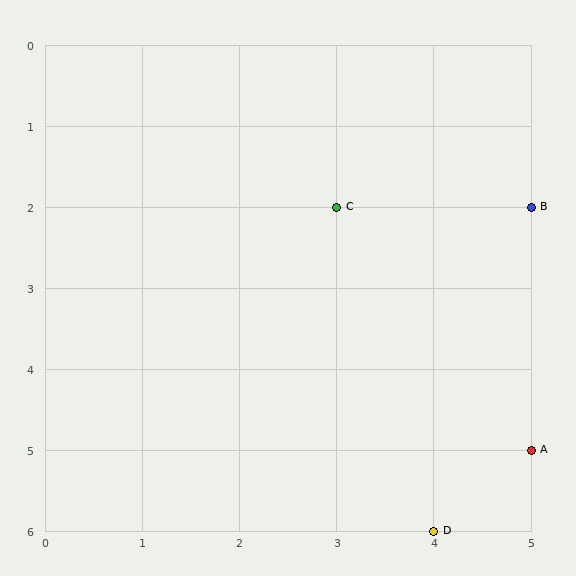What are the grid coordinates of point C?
Point C is at grid coordinates (3, 2).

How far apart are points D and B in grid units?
Points D and B are 1 column and 4 rows apart (about 4.1 grid units diagonally).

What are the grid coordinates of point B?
Point B is at grid coordinates (5, 2).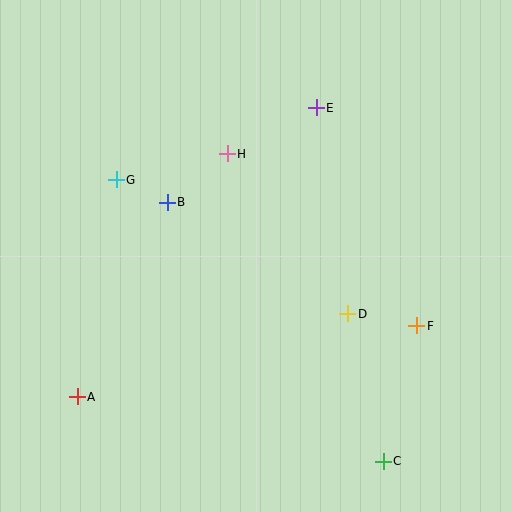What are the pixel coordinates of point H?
Point H is at (227, 154).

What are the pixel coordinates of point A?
Point A is at (77, 397).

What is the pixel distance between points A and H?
The distance between A and H is 286 pixels.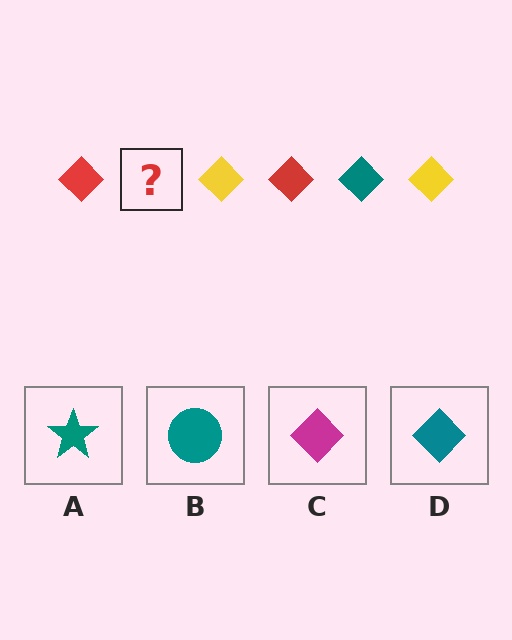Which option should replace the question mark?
Option D.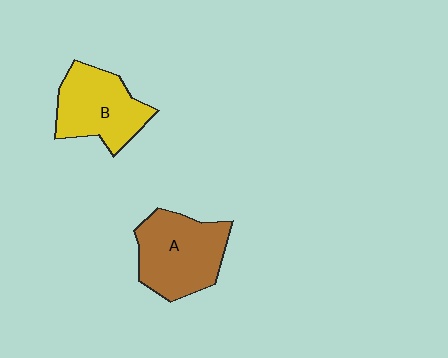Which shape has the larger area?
Shape A (brown).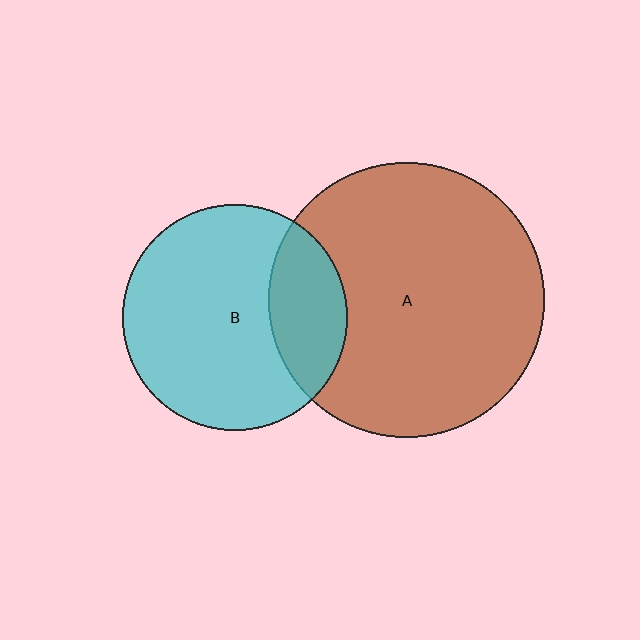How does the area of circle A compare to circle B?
Approximately 1.5 times.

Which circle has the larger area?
Circle A (brown).